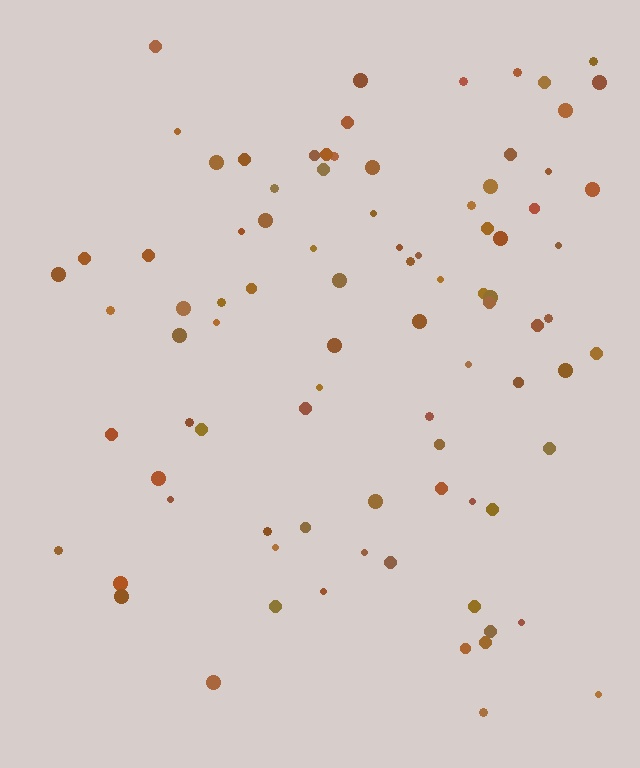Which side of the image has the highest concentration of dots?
The right.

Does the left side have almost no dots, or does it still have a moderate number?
Still a moderate number, just noticeably fewer than the right.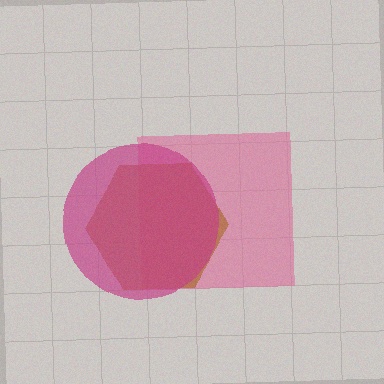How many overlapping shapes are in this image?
There are 3 overlapping shapes in the image.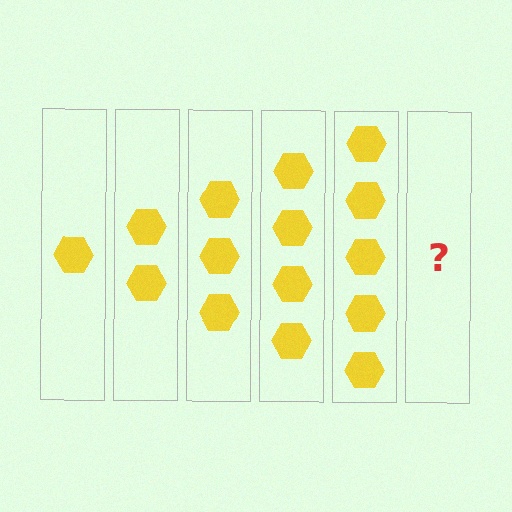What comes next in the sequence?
The next element should be 6 hexagons.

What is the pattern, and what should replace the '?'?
The pattern is that each step adds one more hexagon. The '?' should be 6 hexagons.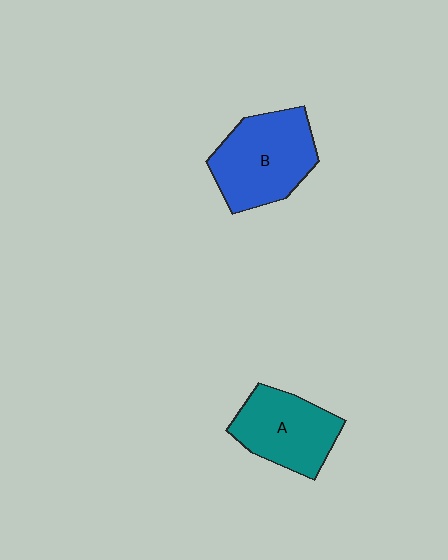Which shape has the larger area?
Shape B (blue).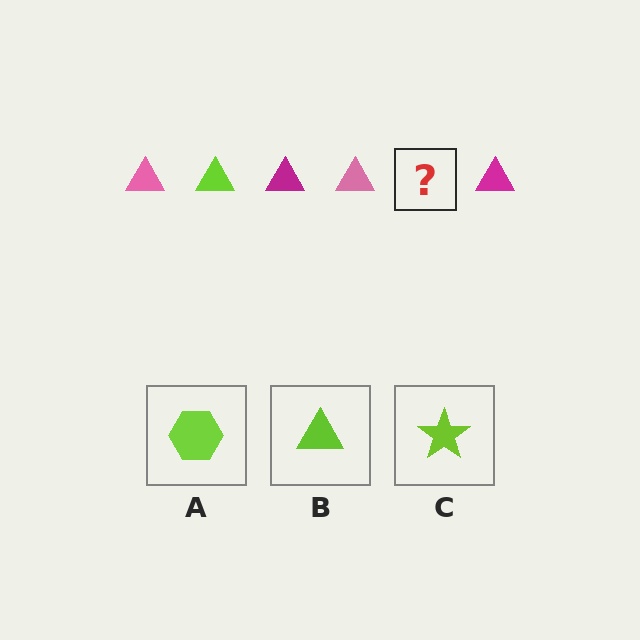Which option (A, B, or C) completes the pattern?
B.